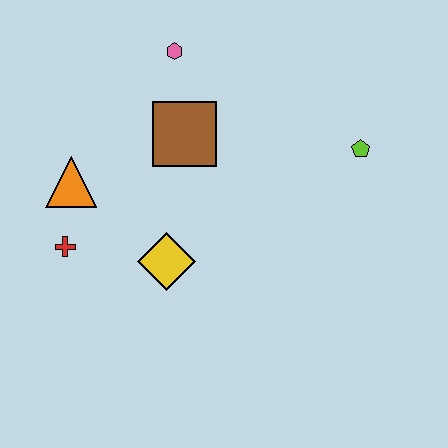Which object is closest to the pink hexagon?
The brown square is closest to the pink hexagon.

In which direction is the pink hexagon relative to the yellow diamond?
The pink hexagon is above the yellow diamond.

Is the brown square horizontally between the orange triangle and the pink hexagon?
No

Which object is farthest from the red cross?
The lime pentagon is farthest from the red cross.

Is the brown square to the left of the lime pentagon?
Yes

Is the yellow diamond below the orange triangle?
Yes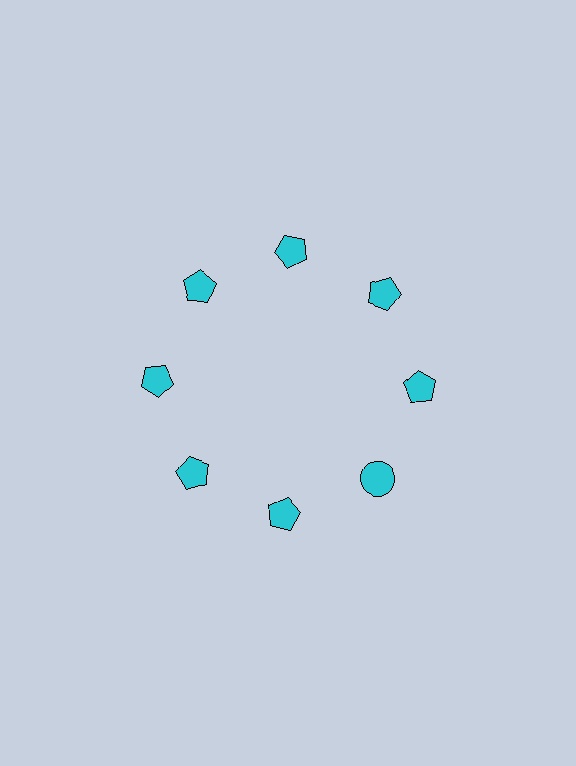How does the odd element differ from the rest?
It has a different shape: circle instead of pentagon.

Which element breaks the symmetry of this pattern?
The cyan circle at roughly the 4 o'clock position breaks the symmetry. All other shapes are cyan pentagons.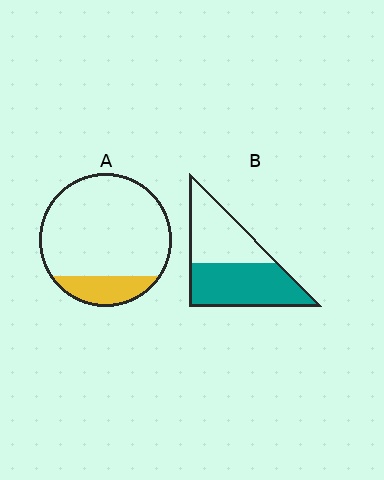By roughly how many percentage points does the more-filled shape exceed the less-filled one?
By roughly 35 percentage points (B over A).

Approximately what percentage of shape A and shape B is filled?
A is approximately 15% and B is approximately 55%.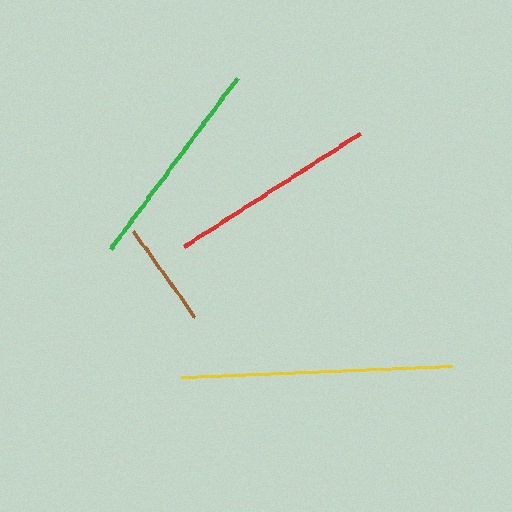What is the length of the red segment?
The red segment is approximately 210 pixels long.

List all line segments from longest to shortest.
From longest to shortest: yellow, green, red, brown.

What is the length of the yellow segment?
The yellow segment is approximately 270 pixels long.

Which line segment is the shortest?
The brown line is the shortest at approximately 105 pixels.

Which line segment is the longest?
The yellow line is the longest at approximately 270 pixels.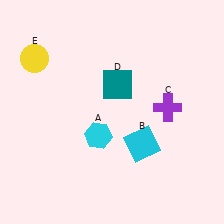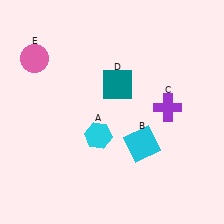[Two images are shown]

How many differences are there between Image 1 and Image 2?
There is 1 difference between the two images.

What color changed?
The circle (E) changed from yellow in Image 1 to pink in Image 2.